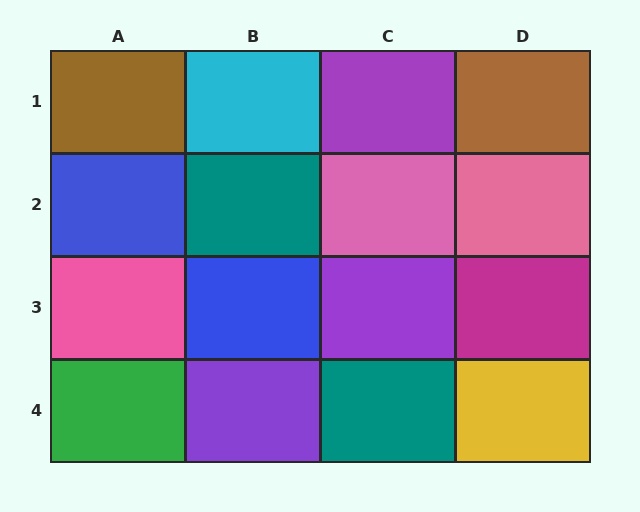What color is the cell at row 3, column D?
Magenta.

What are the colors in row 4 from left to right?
Green, purple, teal, yellow.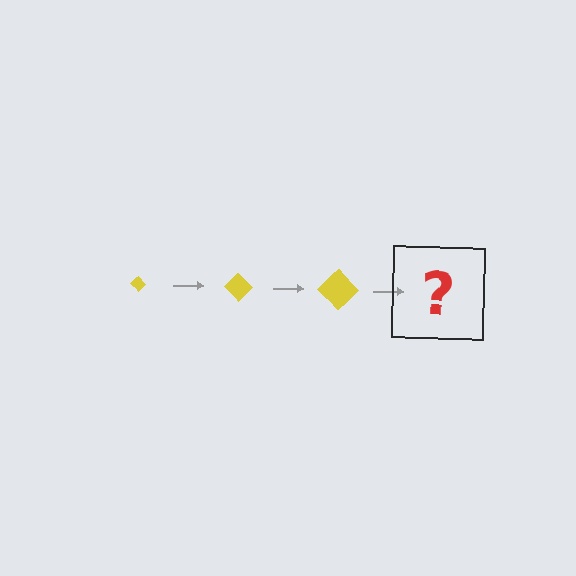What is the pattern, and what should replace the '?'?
The pattern is that the diamond gets progressively larger each step. The '?' should be a yellow diamond, larger than the previous one.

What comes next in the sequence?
The next element should be a yellow diamond, larger than the previous one.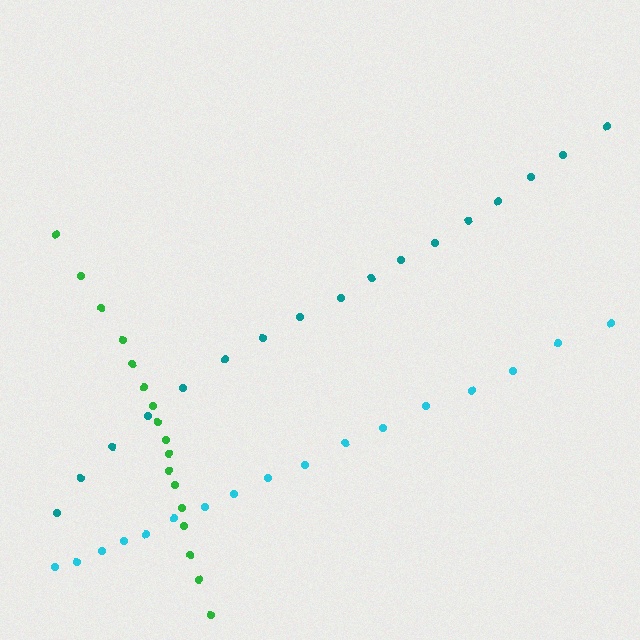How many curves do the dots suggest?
There are 3 distinct paths.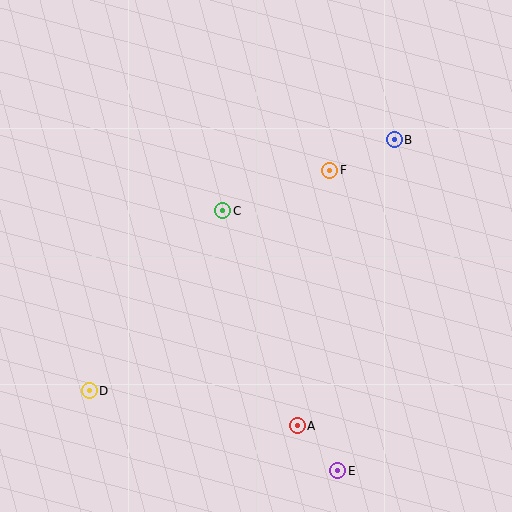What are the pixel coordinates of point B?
Point B is at (394, 140).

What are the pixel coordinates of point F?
Point F is at (330, 170).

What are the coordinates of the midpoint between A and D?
The midpoint between A and D is at (193, 408).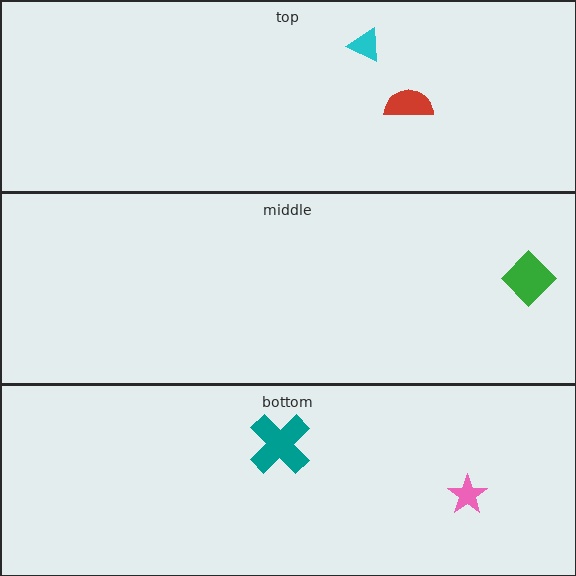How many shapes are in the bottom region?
2.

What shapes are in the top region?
The red semicircle, the cyan triangle.